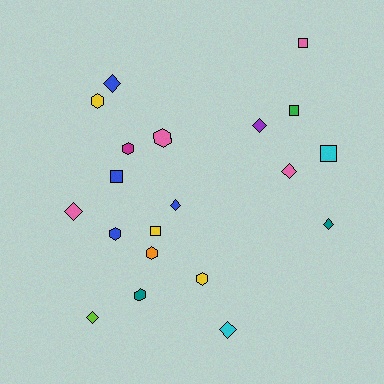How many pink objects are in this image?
There are 4 pink objects.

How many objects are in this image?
There are 20 objects.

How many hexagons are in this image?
There are 7 hexagons.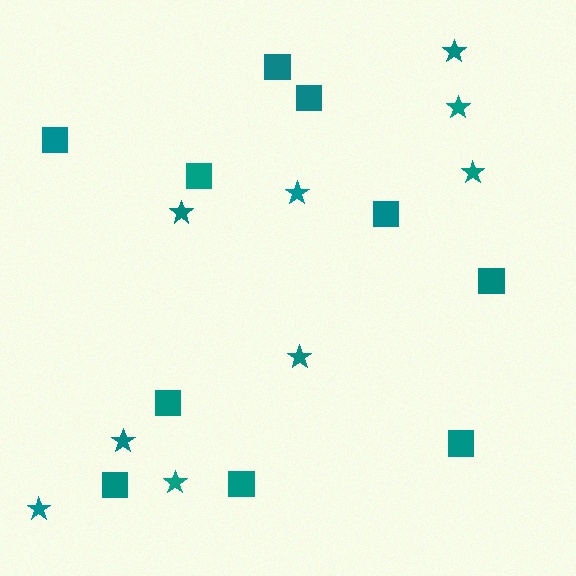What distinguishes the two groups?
There are 2 groups: one group of stars (9) and one group of squares (10).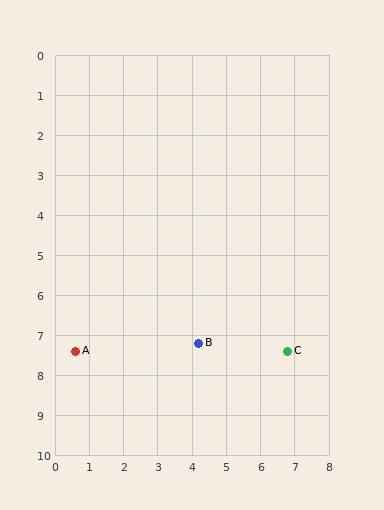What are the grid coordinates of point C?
Point C is at approximately (6.8, 7.4).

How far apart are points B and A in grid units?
Points B and A are about 3.6 grid units apart.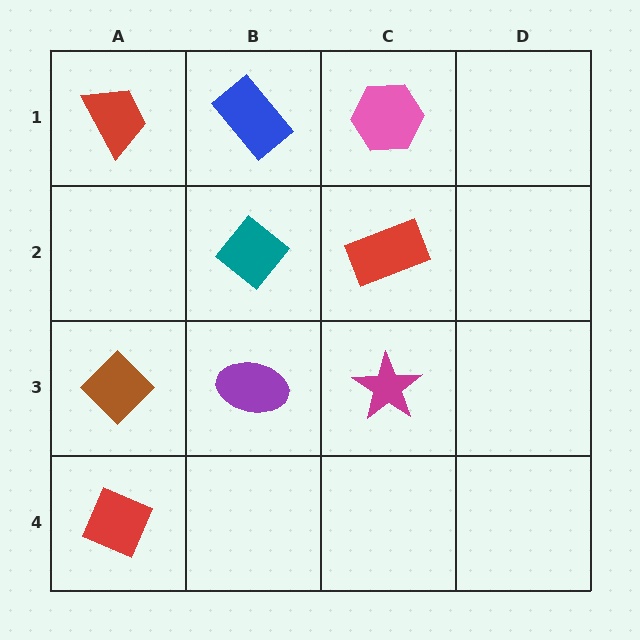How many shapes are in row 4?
1 shape.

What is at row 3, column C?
A magenta star.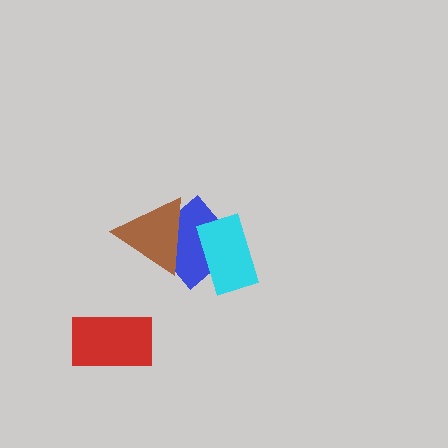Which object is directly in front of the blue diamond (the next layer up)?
The cyan rectangle is directly in front of the blue diamond.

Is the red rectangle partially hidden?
No, no other shape covers it.